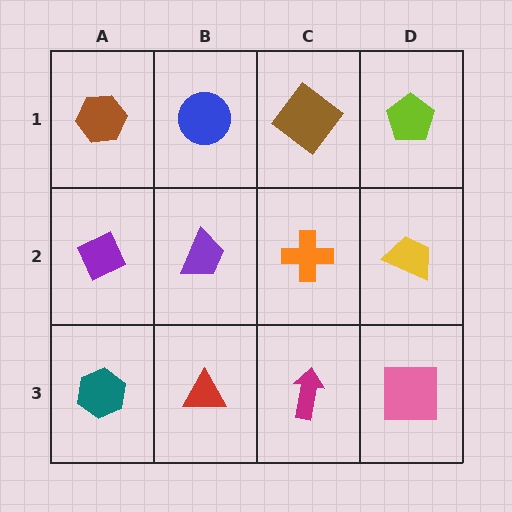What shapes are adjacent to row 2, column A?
A brown hexagon (row 1, column A), a teal hexagon (row 3, column A), a purple trapezoid (row 2, column B).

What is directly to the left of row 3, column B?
A teal hexagon.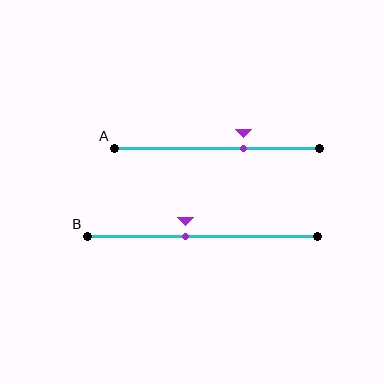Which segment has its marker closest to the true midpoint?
Segment B has its marker closest to the true midpoint.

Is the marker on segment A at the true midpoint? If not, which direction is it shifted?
No, the marker on segment A is shifted to the right by about 13% of the segment length.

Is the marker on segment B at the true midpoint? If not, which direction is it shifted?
No, the marker on segment B is shifted to the left by about 7% of the segment length.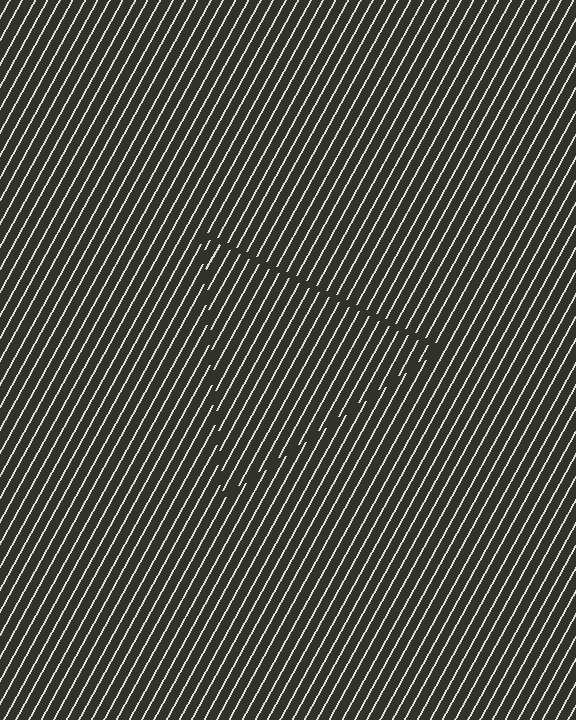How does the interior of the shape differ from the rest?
The interior of the shape contains the same grating, shifted by half a period — the contour is defined by the phase discontinuity where line-ends from the inner and outer gratings abut.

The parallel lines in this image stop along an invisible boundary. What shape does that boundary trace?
An illusory triangle. The interior of the shape contains the same grating, shifted by half a period — the contour is defined by the phase discontinuity where line-ends from the inner and outer gratings abut.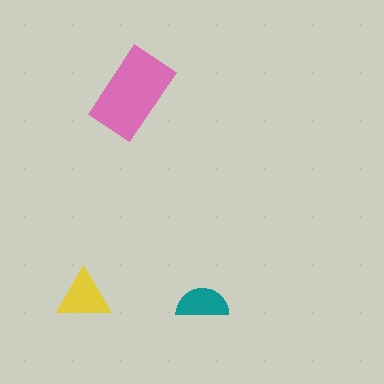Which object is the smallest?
The teal semicircle.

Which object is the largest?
The pink rectangle.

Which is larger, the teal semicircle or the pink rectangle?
The pink rectangle.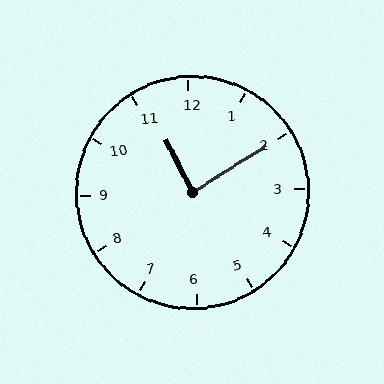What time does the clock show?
11:10.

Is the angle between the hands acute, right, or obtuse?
It is right.